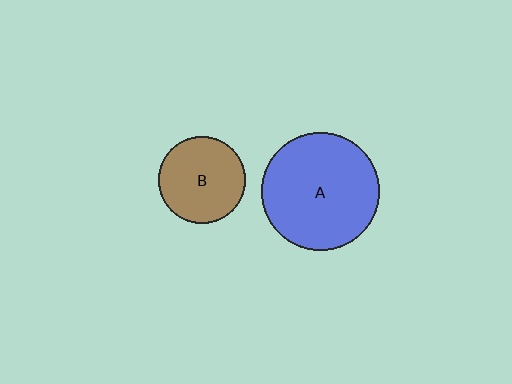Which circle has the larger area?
Circle A (blue).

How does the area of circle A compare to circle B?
Approximately 1.8 times.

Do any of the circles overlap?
No, none of the circles overlap.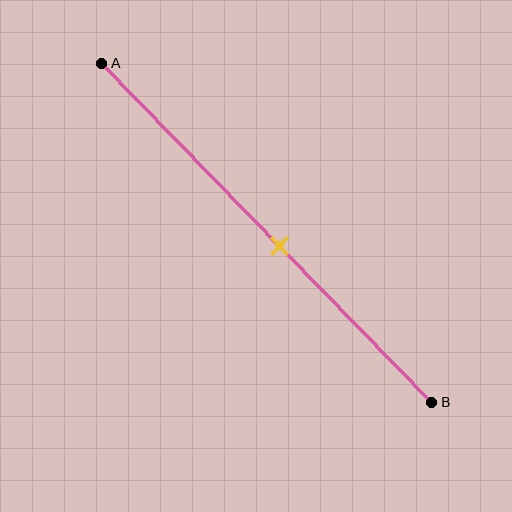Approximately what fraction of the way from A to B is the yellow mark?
The yellow mark is approximately 55% of the way from A to B.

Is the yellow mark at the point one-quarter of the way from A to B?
No, the mark is at about 55% from A, not at the 25% one-quarter point.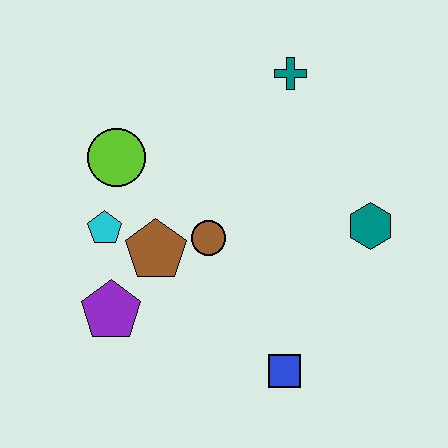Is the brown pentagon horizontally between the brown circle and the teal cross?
No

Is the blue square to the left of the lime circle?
No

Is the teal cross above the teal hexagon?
Yes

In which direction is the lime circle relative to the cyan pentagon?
The lime circle is above the cyan pentagon.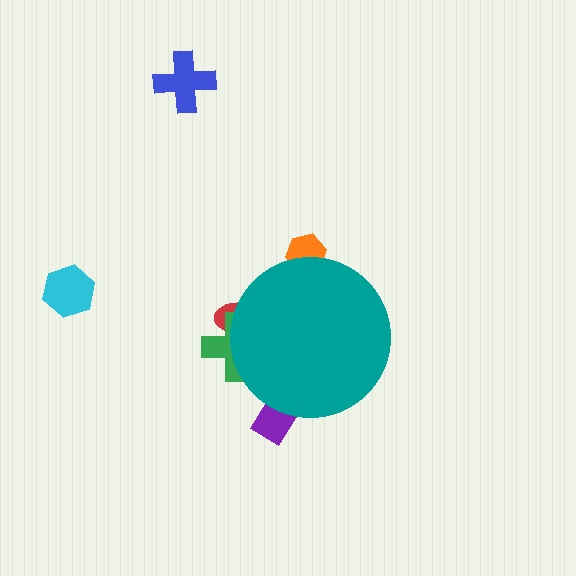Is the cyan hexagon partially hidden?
No, the cyan hexagon is fully visible.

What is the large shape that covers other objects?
A teal circle.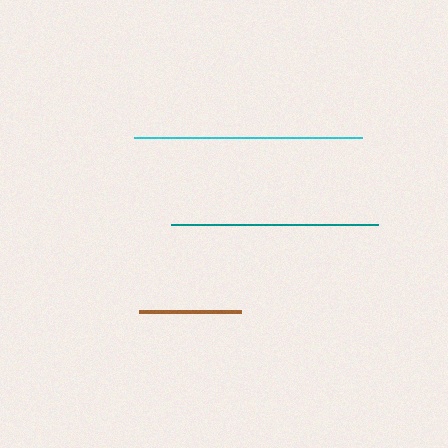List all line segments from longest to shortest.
From longest to shortest: cyan, teal, brown.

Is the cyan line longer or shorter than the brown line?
The cyan line is longer than the brown line.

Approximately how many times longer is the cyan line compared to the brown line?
The cyan line is approximately 2.3 times the length of the brown line.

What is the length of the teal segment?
The teal segment is approximately 207 pixels long.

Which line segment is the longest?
The cyan line is the longest at approximately 229 pixels.